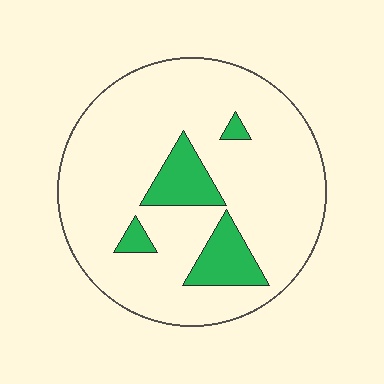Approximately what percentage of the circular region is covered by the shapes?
Approximately 15%.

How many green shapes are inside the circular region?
4.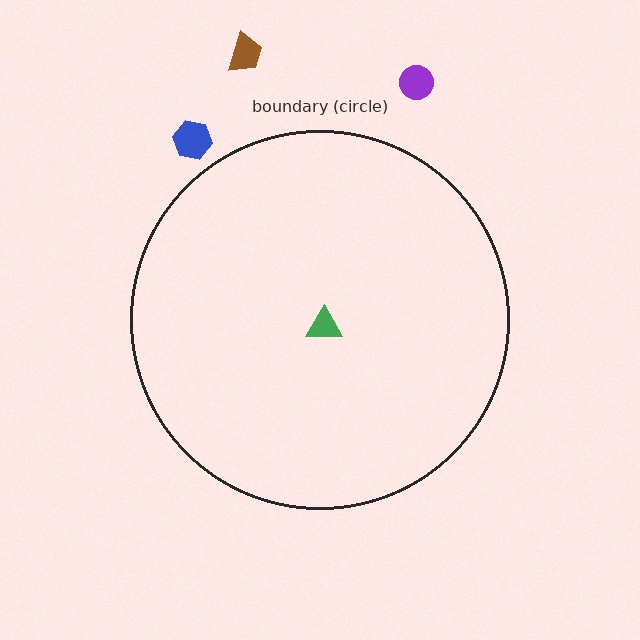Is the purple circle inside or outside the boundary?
Outside.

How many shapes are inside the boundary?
1 inside, 3 outside.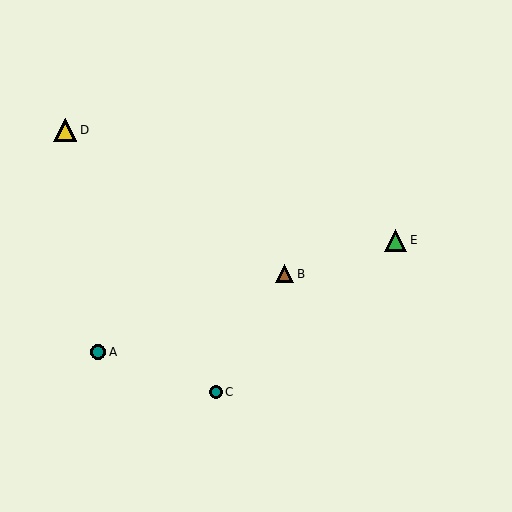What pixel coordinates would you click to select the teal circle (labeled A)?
Click at (98, 352) to select the teal circle A.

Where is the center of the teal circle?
The center of the teal circle is at (98, 352).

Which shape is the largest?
The yellow triangle (labeled D) is the largest.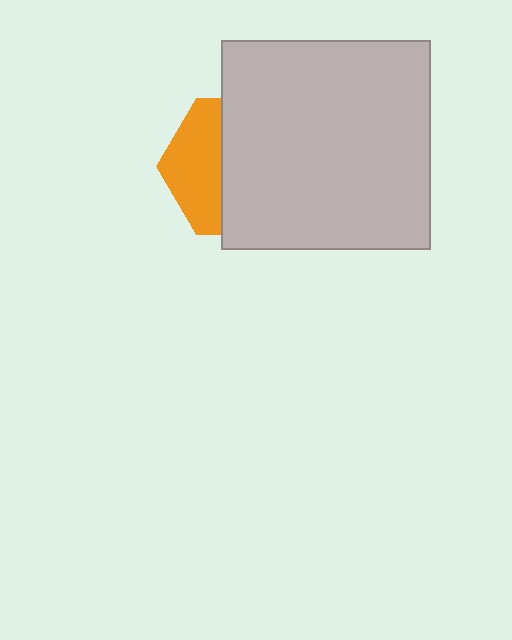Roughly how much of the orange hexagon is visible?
A small part of it is visible (roughly 38%).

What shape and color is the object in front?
The object in front is a light gray square.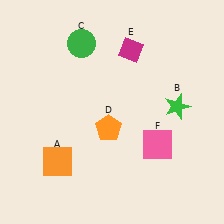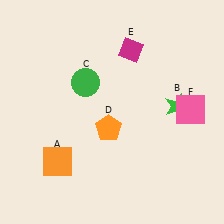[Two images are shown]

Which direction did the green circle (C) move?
The green circle (C) moved down.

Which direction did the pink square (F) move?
The pink square (F) moved up.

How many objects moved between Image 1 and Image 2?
2 objects moved between the two images.